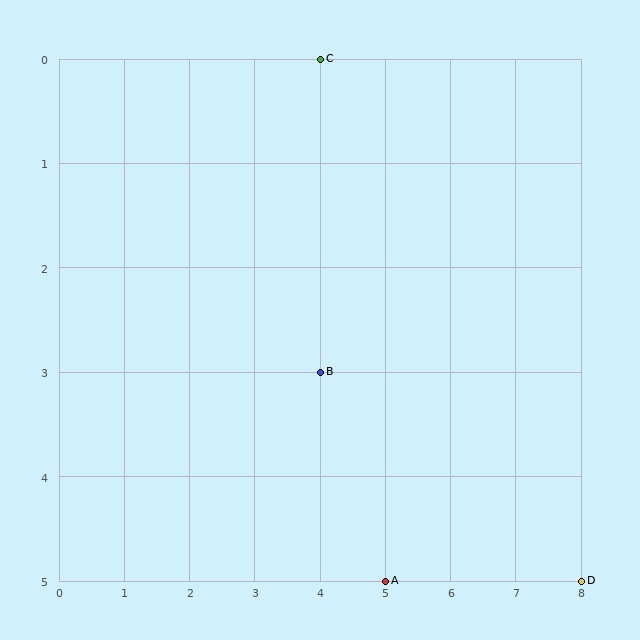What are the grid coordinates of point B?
Point B is at grid coordinates (4, 3).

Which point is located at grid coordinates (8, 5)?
Point D is at (8, 5).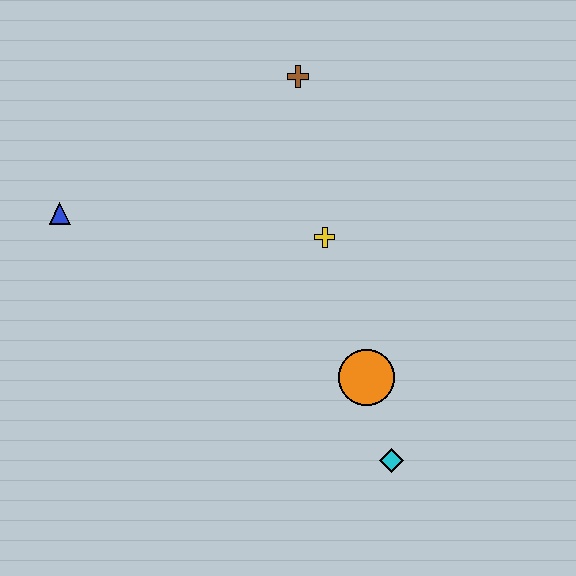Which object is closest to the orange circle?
The cyan diamond is closest to the orange circle.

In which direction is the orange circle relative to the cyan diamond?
The orange circle is above the cyan diamond.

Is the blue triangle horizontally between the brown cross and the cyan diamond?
No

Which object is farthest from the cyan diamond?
The blue triangle is farthest from the cyan diamond.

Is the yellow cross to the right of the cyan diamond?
No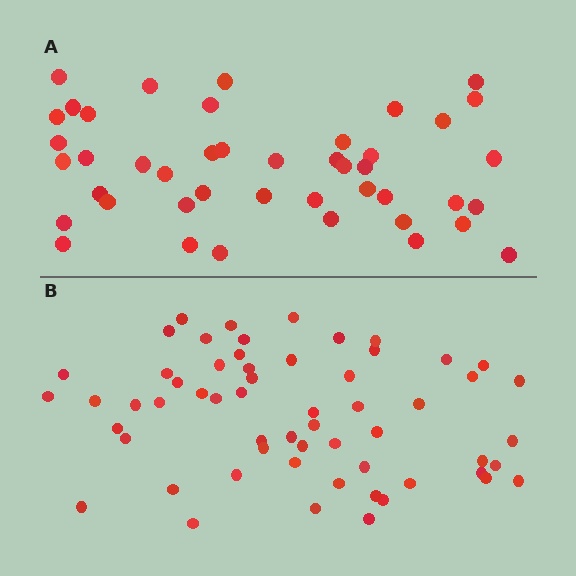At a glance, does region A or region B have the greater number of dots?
Region B (the bottom region) has more dots.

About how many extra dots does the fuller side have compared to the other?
Region B has approximately 15 more dots than region A.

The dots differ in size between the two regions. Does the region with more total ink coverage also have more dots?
No. Region A has more total ink coverage because its dots are larger, but region B actually contains more individual dots. Total area can be misleading — the number of items is what matters here.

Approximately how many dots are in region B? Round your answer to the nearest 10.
About 60 dots. (The exact count is 59, which rounds to 60.)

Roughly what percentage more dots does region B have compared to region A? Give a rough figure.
About 35% more.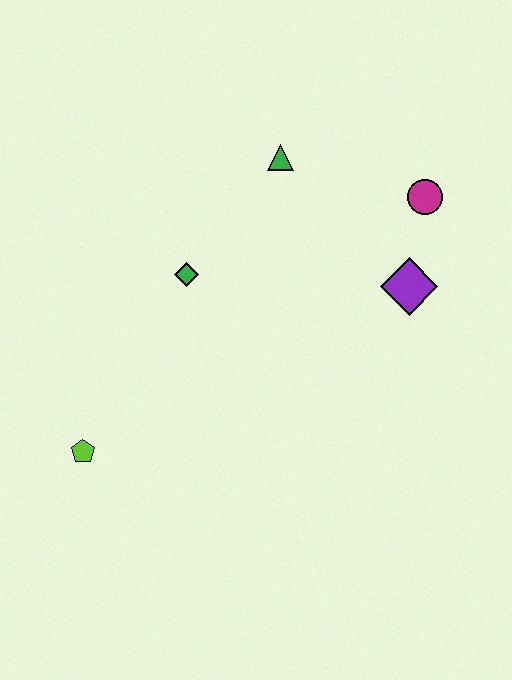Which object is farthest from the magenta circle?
The lime pentagon is farthest from the magenta circle.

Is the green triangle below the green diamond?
No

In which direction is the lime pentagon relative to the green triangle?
The lime pentagon is below the green triangle.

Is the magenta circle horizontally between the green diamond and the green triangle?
No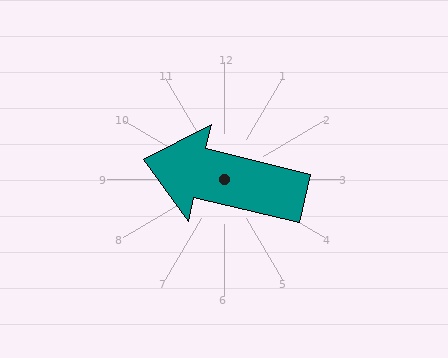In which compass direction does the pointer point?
West.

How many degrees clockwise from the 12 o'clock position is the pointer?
Approximately 283 degrees.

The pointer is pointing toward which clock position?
Roughly 9 o'clock.